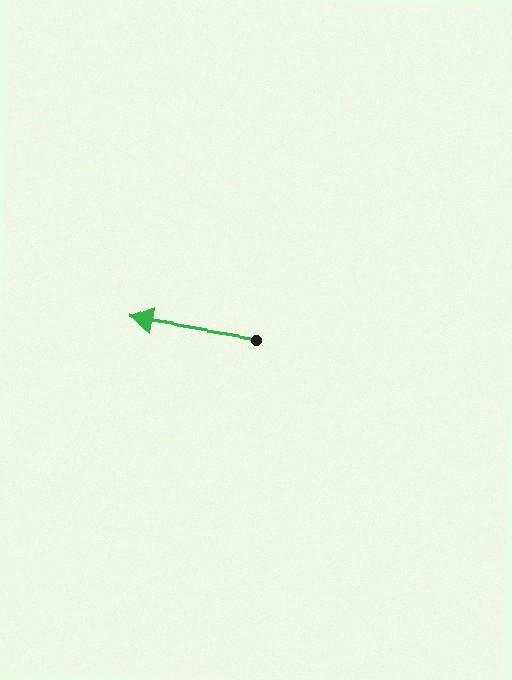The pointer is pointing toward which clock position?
Roughly 9 o'clock.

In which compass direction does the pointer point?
West.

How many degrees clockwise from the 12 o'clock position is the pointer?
Approximately 279 degrees.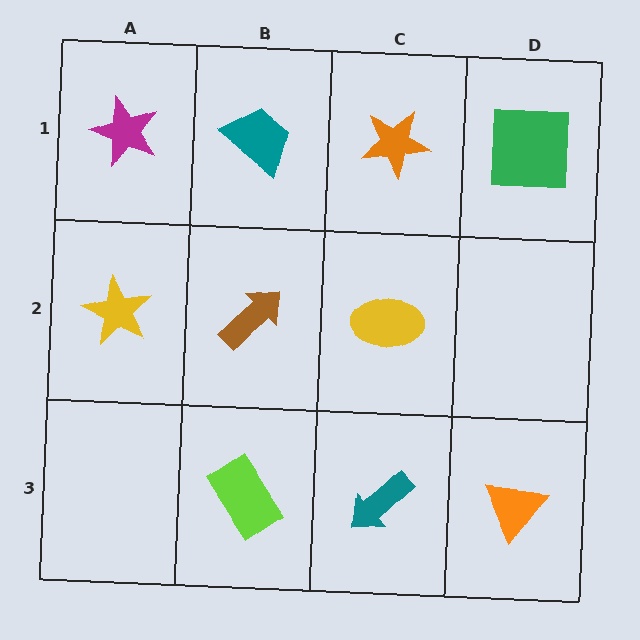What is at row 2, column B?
A brown arrow.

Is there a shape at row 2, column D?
No, that cell is empty.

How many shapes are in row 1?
4 shapes.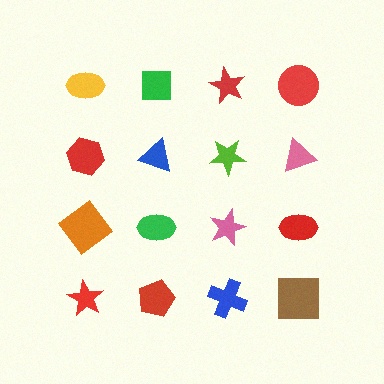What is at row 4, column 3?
A blue cross.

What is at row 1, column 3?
A red star.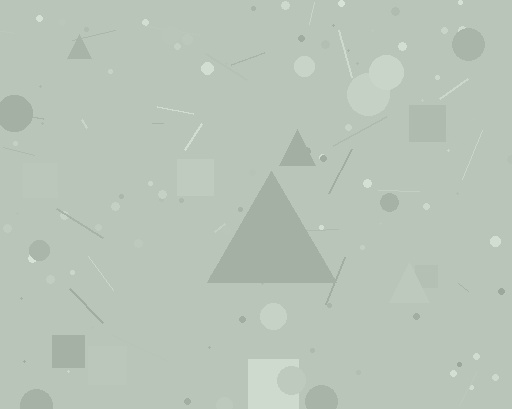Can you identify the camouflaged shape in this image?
The camouflaged shape is a triangle.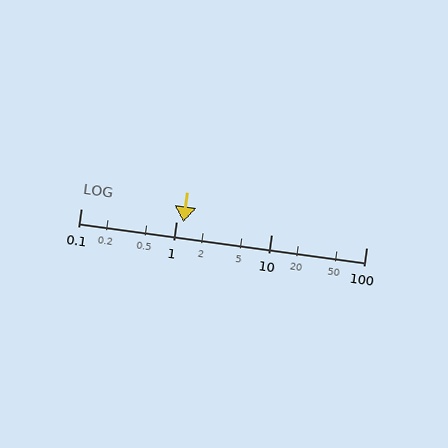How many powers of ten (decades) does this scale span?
The scale spans 3 decades, from 0.1 to 100.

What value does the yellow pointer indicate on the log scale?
The pointer indicates approximately 1.2.